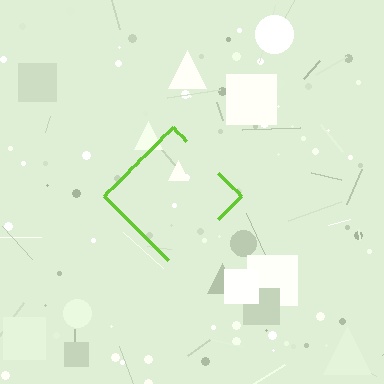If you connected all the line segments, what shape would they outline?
They would outline a diamond.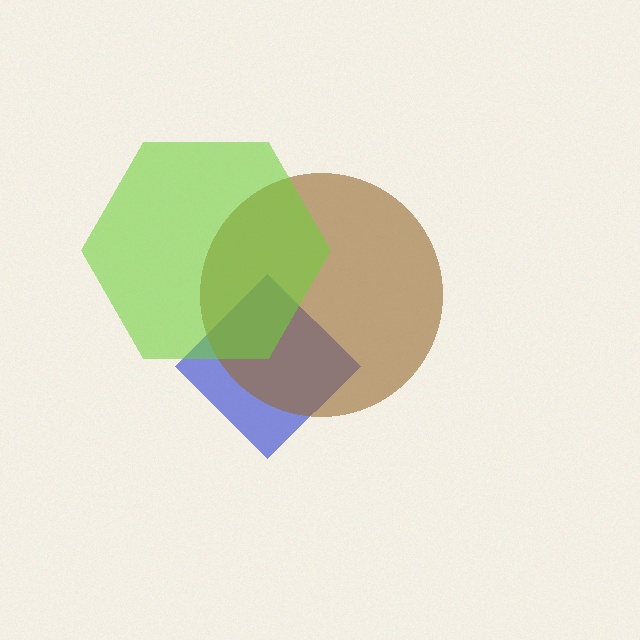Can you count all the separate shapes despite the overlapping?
Yes, there are 3 separate shapes.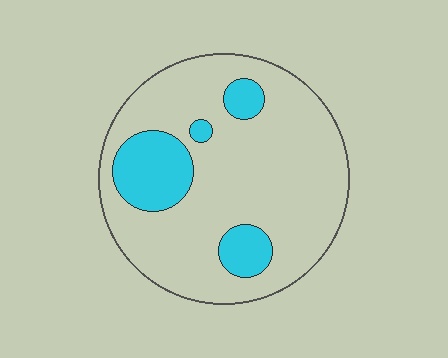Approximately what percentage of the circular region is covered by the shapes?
Approximately 20%.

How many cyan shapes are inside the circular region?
4.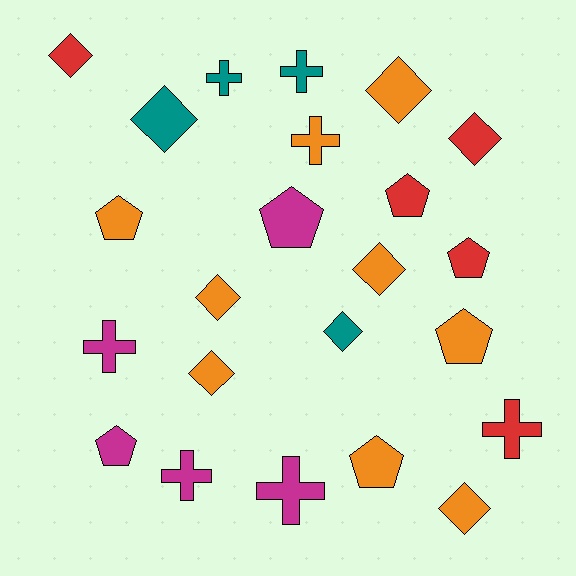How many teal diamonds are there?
There are 2 teal diamonds.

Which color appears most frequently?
Orange, with 9 objects.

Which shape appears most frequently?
Diamond, with 9 objects.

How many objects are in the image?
There are 23 objects.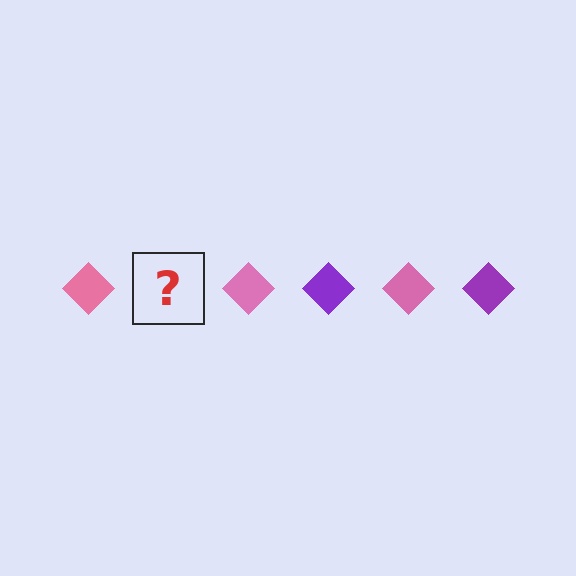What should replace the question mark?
The question mark should be replaced with a purple diamond.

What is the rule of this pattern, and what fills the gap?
The rule is that the pattern cycles through pink, purple diamonds. The gap should be filled with a purple diamond.